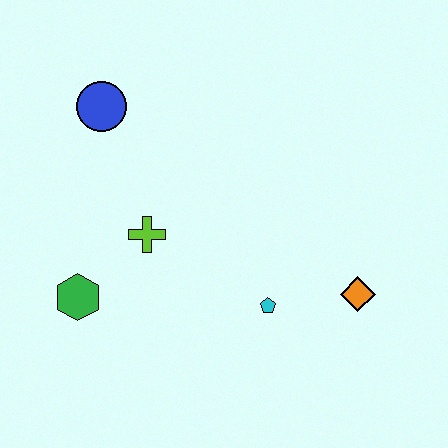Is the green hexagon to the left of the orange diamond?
Yes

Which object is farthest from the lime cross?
The orange diamond is farthest from the lime cross.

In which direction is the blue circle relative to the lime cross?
The blue circle is above the lime cross.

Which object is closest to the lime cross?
The green hexagon is closest to the lime cross.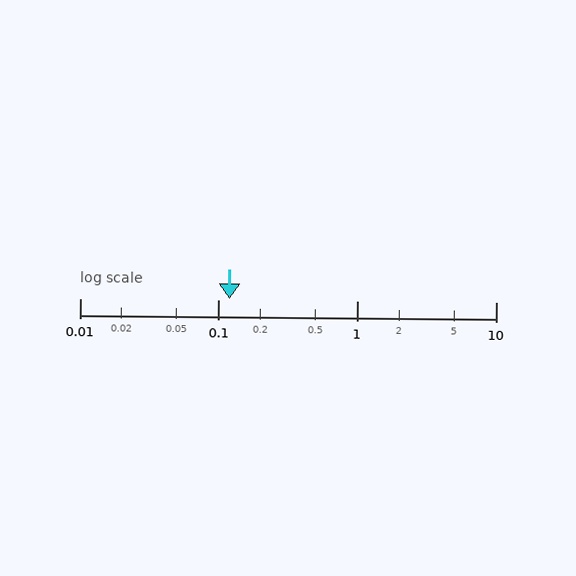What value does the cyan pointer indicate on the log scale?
The pointer indicates approximately 0.12.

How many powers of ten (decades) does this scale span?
The scale spans 3 decades, from 0.01 to 10.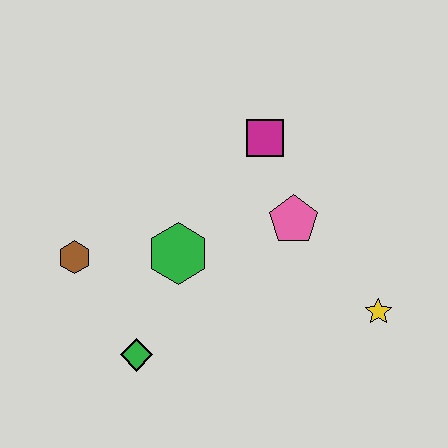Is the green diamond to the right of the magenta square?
No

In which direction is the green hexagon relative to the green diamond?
The green hexagon is above the green diamond.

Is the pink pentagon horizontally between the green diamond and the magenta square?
No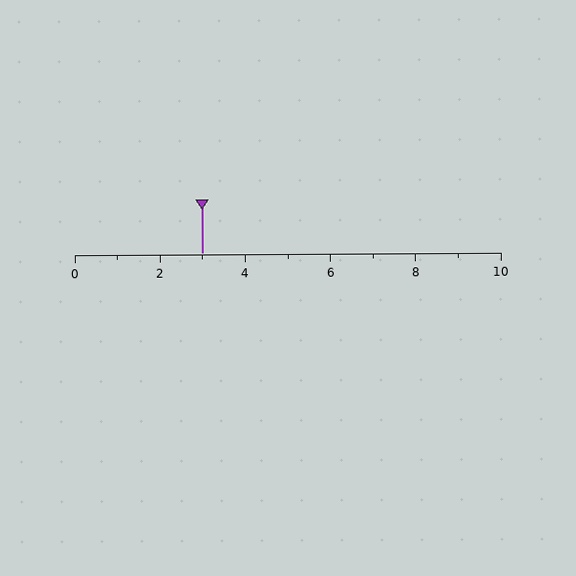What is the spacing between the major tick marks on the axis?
The major ticks are spaced 2 apart.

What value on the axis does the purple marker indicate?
The marker indicates approximately 3.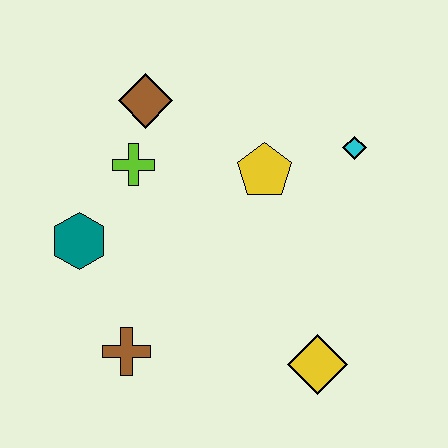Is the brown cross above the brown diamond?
No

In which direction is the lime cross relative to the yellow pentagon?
The lime cross is to the left of the yellow pentagon.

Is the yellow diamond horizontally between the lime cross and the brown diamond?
No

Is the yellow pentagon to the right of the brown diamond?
Yes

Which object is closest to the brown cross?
The teal hexagon is closest to the brown cross.